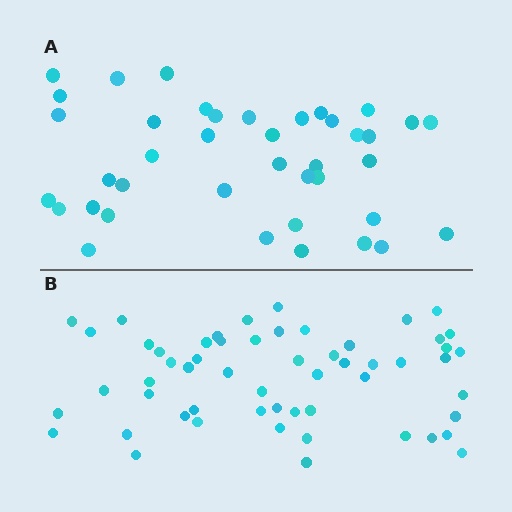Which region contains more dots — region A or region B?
Region B (the bottom region) has more dots.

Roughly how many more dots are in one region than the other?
Region B has approximately 15 more dots than region A.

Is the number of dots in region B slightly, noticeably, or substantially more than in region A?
Region B has noticeably more, but not dramatically so. The ratio is roughly 1.4 to 1.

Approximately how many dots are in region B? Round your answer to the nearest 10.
About 60 dots. (The exact count is 56, which rounds to 60.)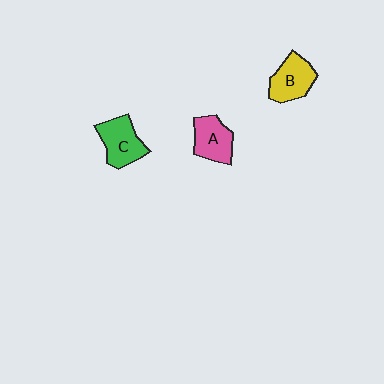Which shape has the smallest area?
Shape A (pink).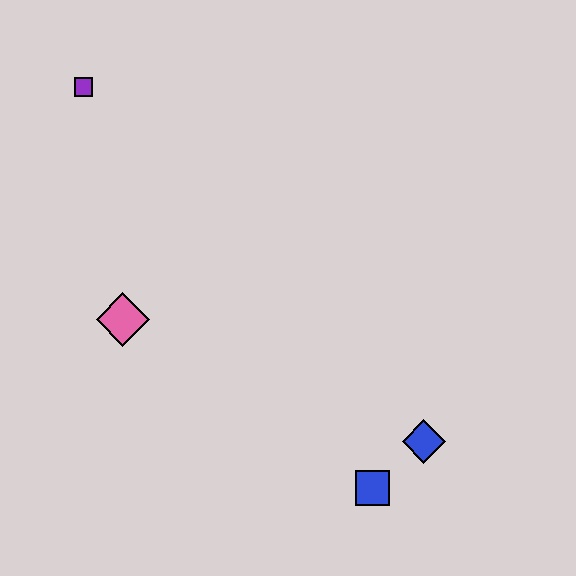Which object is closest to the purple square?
The pink diamond is closest to the purple square.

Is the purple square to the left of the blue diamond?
Yes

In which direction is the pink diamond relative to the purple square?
The pink diamond is below the purple square.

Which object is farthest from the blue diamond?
The purple square is farthest from the blue diamond.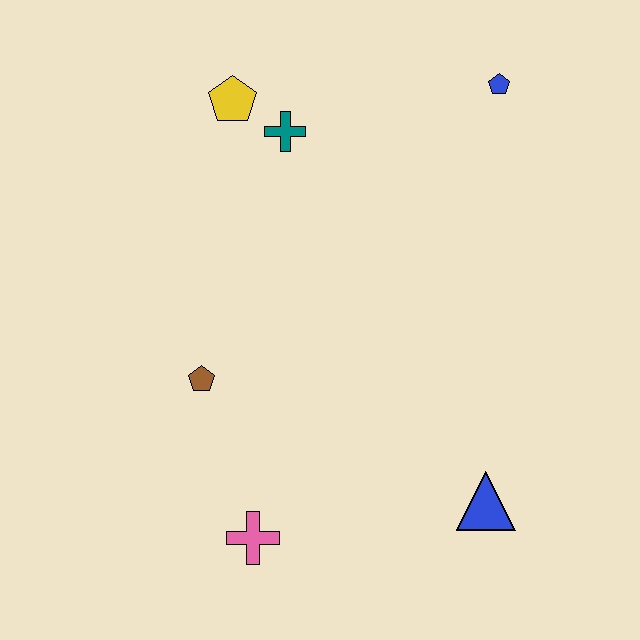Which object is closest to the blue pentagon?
The teal cross is closest to the blue pentagon.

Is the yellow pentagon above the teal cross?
Yes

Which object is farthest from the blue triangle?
The yellow pentagon is farthest from the blue triangle.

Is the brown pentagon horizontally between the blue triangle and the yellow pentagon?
No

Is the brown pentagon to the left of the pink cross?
Yes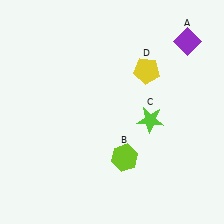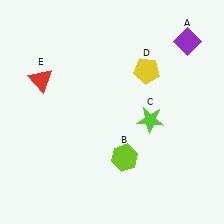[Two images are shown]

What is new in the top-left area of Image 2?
A red triangle (E) was added in the top-left area of Image 2.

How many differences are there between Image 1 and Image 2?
There is 1 difference between the two images.